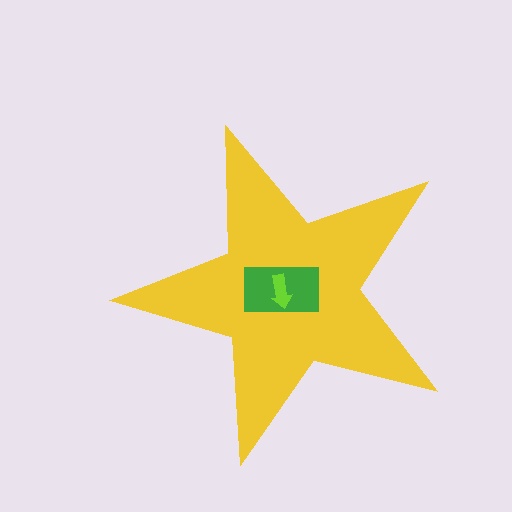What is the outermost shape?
The yellow star.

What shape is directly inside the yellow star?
The green rectangle.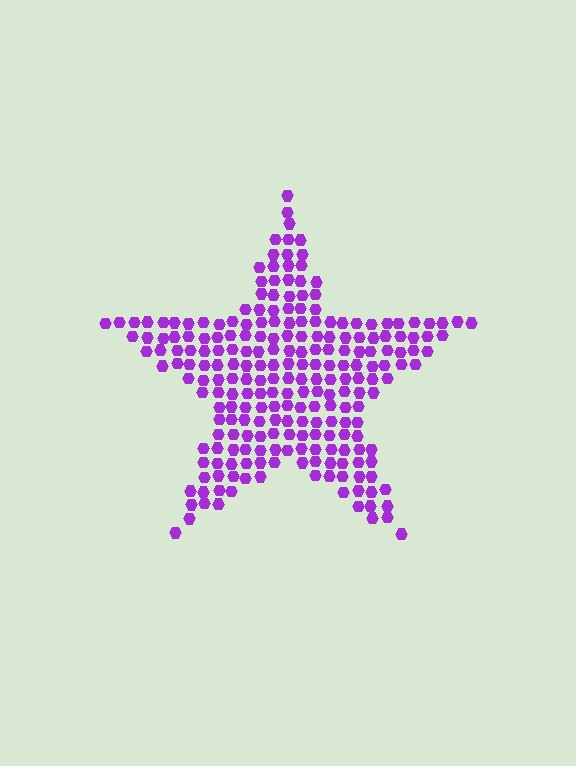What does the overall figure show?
The overall figure shows a star.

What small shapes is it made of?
It is made of small hexagons.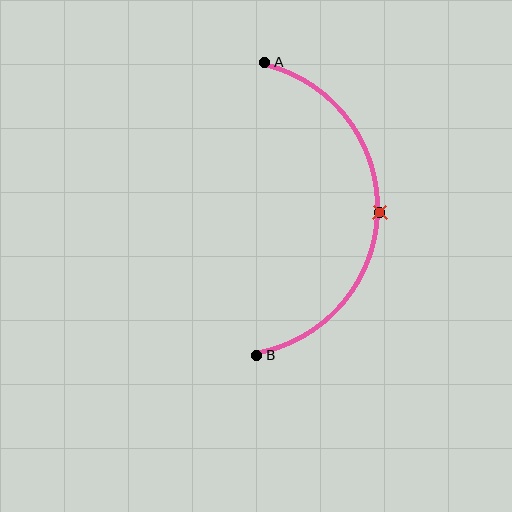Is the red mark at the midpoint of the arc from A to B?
Yes. The red mark lies on the arc at equal arc-length from both A and B — it is the arc midpoint.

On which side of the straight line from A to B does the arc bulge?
The arc bulges to the right of the straight line connecting A and B.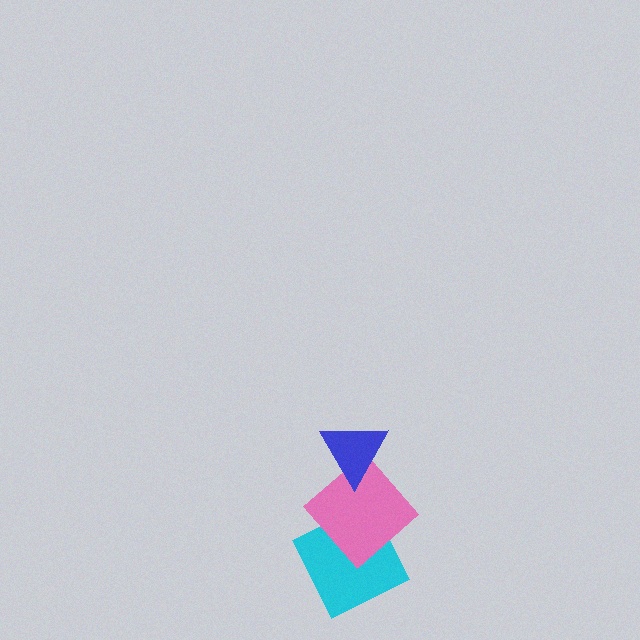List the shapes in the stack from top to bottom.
From top to bottom: the blue triangle, the pink diamond, the cyan square.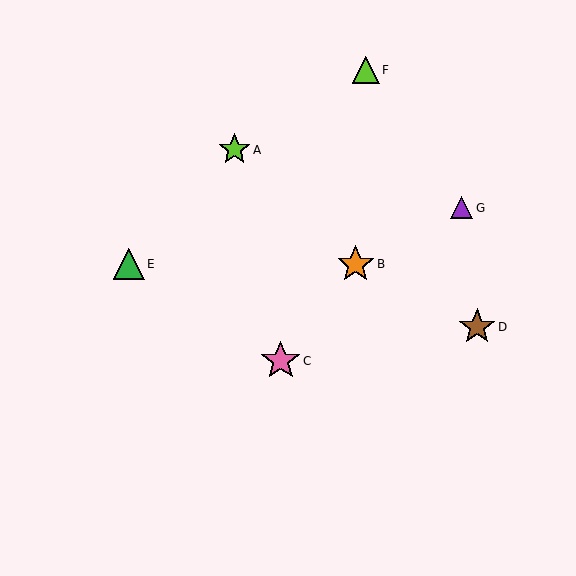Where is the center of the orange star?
The center of the orange star is at (356, 264).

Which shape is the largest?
The pink star (labeled C) is the largest.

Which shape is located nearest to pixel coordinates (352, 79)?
The lime triangle (labeled F) at (366, 70) is nearest to that location.